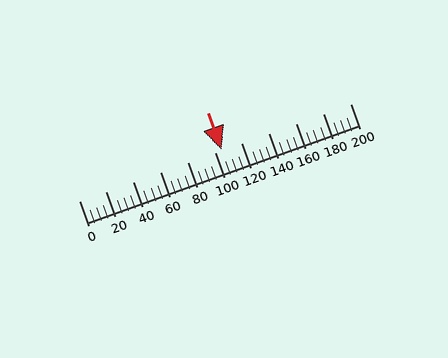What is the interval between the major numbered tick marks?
The major tick marks are spaced 20 units apart.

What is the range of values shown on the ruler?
The ruler shows values from 0 to 200.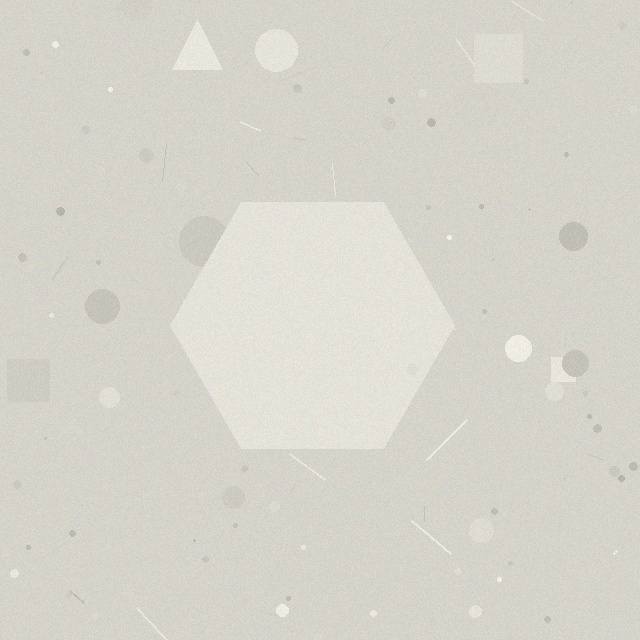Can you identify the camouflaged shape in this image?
The camouflaged shape is a hexagon.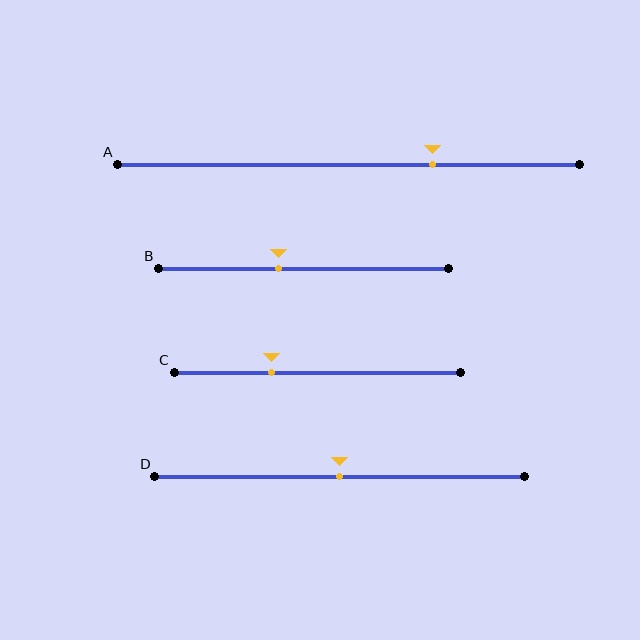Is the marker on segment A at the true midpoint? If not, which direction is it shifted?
No, the marker on segment A is shifted to the right by about 18% of the segment length.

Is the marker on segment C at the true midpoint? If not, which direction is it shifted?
No, the marker on segment C is shifted to the left by about 16% of the segment length.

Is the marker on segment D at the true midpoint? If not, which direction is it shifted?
Yes, the marker on segment D is at the true midpoint.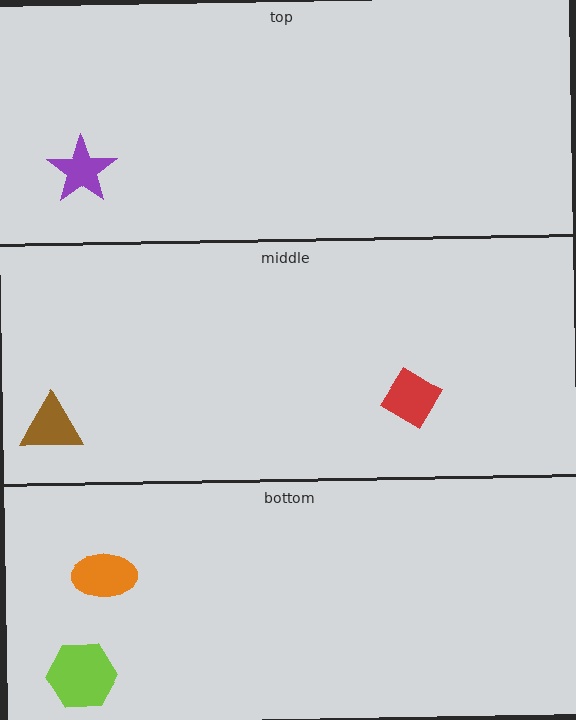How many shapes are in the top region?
1.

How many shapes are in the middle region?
2.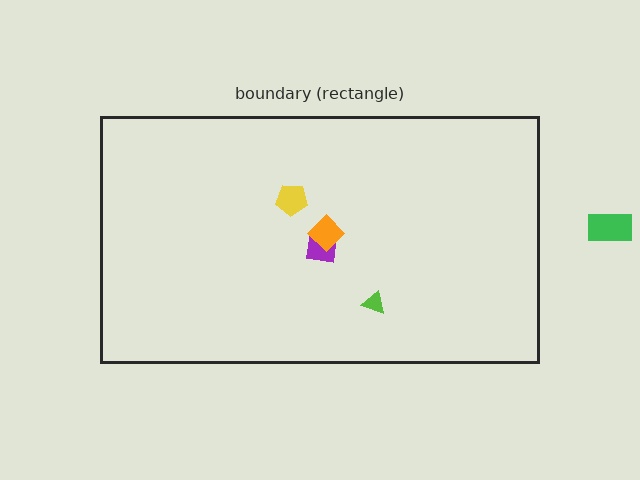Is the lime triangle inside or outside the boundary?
Inside.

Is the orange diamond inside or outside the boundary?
Inside.